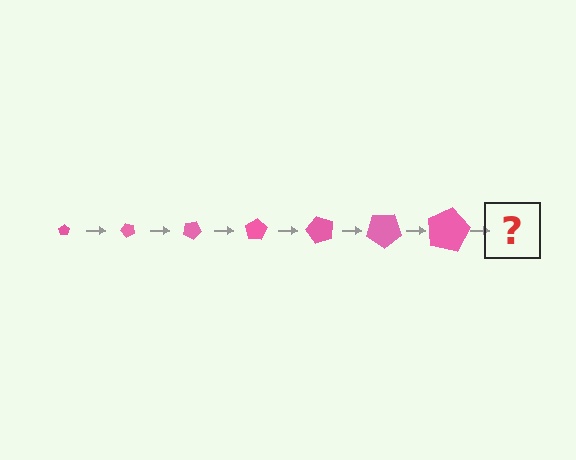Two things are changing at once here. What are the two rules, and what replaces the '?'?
The two rules are that the pentagon grows larger each step and it rotates 50 degrees each step. The '?' should be a pentagon, larger than the previous one and rotated 350 degrees from the start.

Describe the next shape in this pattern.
It should be a pentagon, larger than the previous one and rotated 350 degrees from the start.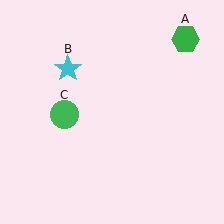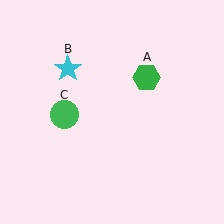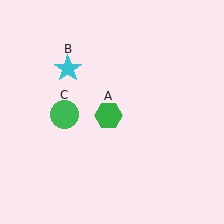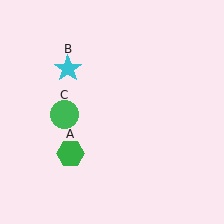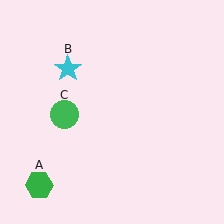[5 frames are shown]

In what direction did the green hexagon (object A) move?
The green hexagon (object A) moved down and to the left.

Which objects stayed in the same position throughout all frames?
Cyan star (object B) and green circle (object C) remained stationary.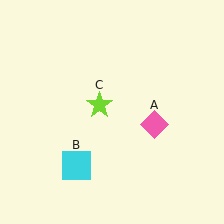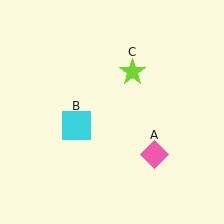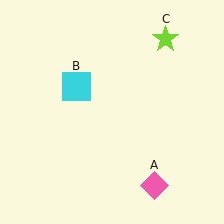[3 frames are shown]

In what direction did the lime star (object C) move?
The lime star (object C) moved up and to the right.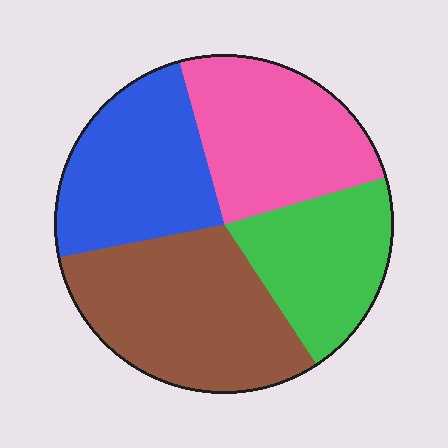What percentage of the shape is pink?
Pink covers 25% of the shape.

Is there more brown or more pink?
Brown.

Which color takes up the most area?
Brown, at roughly 30%.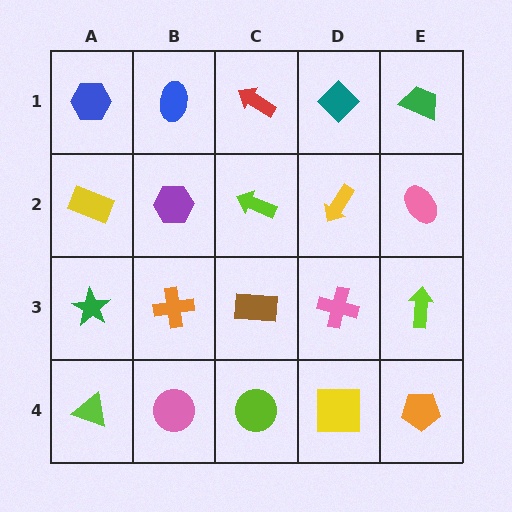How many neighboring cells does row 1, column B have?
3.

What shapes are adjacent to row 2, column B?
A blue ellipse (row 1, column B), an orange cross (row 3, column B), a yellow rectangle (row 2, column A), a lime arrow (row 2, column C).